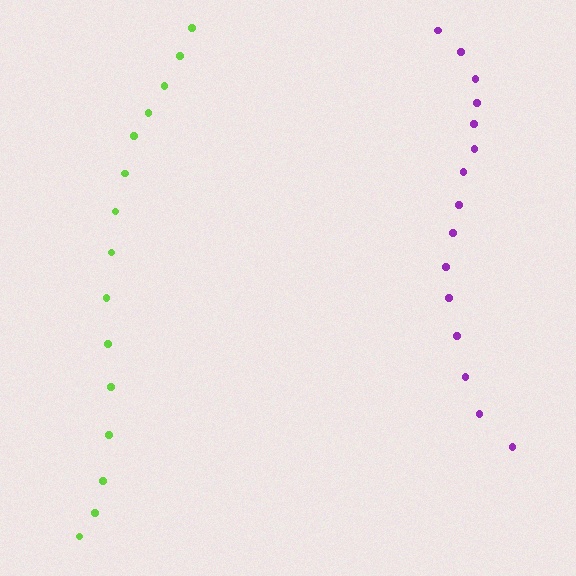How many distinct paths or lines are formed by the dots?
There are 2 distinct paths.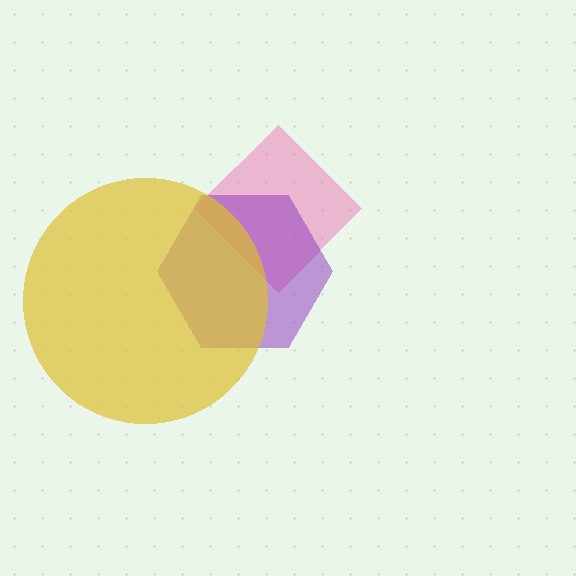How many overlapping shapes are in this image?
There are 3 overlapping shapes in the image.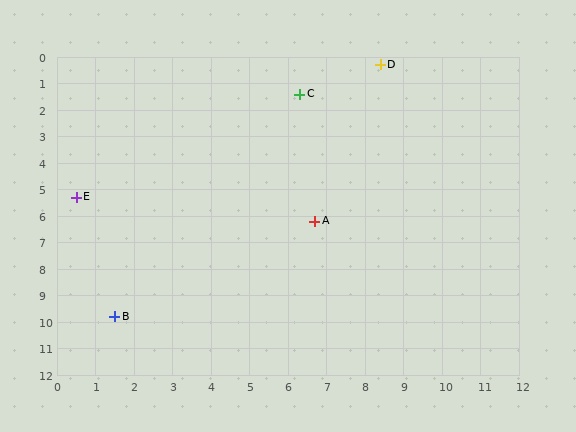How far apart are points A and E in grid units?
Points A and E are about 6.3 grid units apart.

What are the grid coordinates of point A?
Point A is at approximately (6.7, 6.2).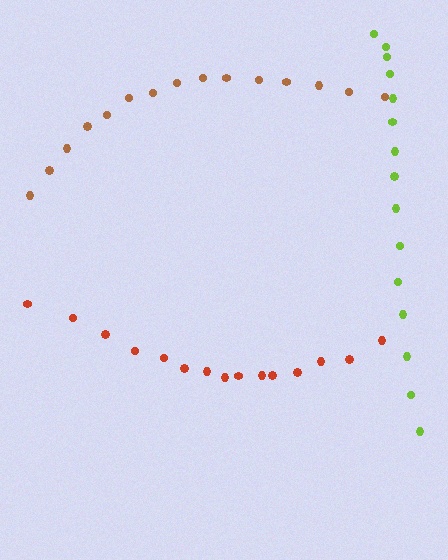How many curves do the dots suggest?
There are 3 distinct paths.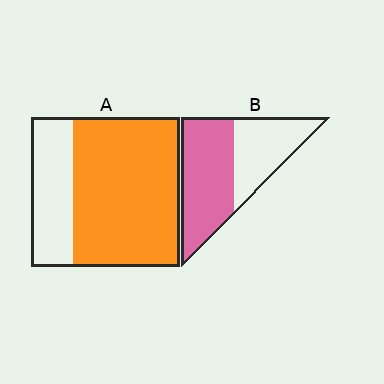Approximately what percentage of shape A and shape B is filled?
A is approximately 70% and B is approximately 60%.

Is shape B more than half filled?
Yes.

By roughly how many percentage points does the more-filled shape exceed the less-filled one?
By roughly 15 percentage points (A over B).